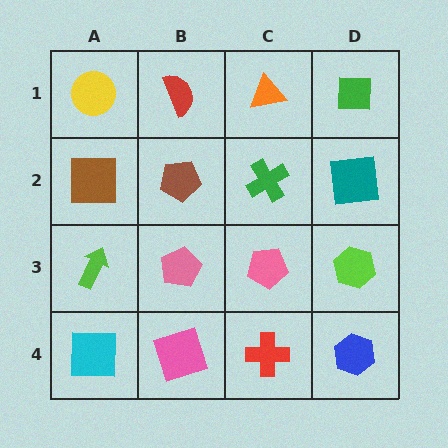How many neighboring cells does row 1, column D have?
2.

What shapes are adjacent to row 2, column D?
A green square (row 1, column D), a lime hexagon (row 3, column D), a green cross (row 2, column C).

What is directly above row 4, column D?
A lime hexagon.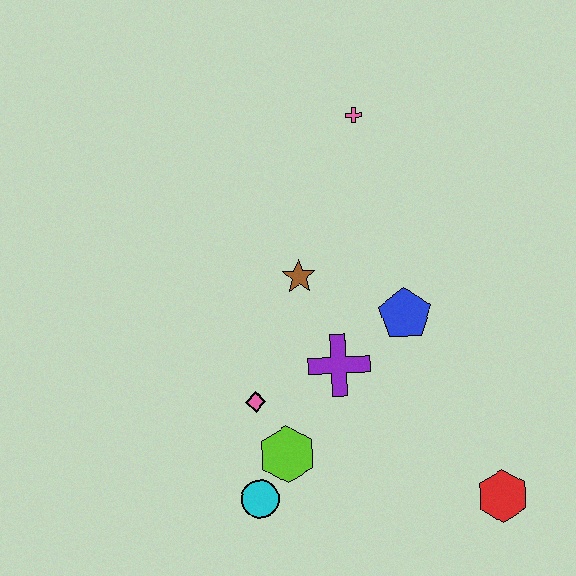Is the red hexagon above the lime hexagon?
No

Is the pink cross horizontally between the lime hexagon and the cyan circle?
No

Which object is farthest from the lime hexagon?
The pink cross is farthest from the lime hexagon.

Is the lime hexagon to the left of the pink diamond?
No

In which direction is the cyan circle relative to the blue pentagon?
The cyan circle is below the blue pentagon.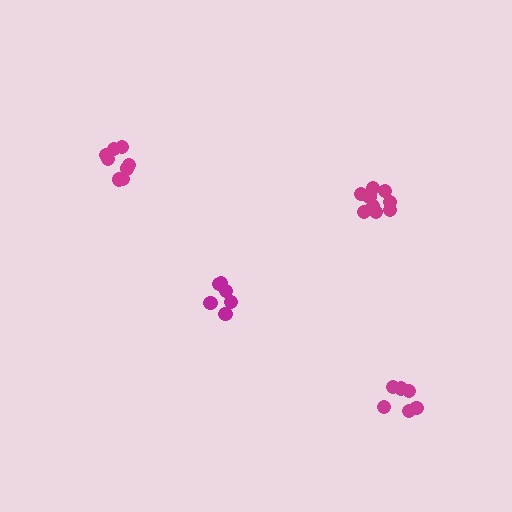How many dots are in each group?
Group 1: 6 dots, Group 2: 9 dots, Group 3: 6 dots, Group 4: 9 dots (30 total).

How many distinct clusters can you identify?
There are 4 distinct clusters.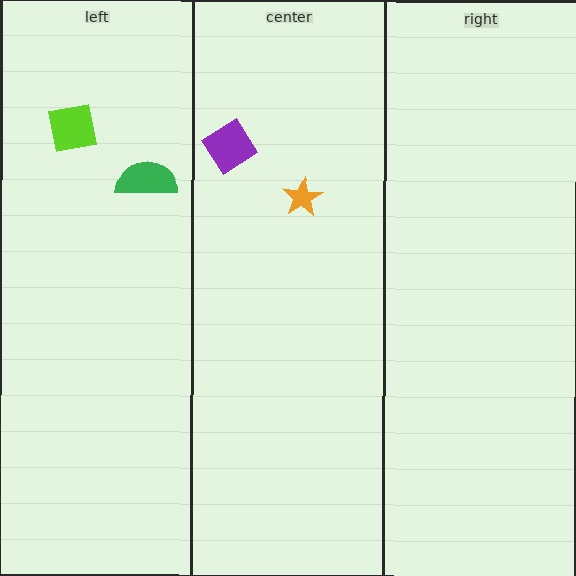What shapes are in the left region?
The lime square, the green semicircle.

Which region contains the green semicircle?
The left region.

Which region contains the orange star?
The center region.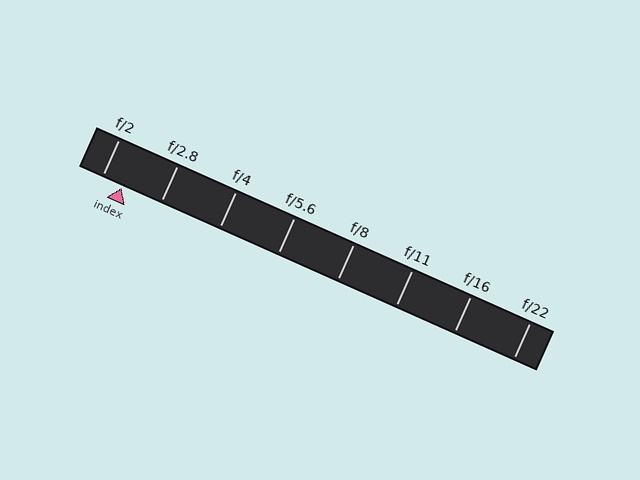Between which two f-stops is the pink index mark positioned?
The index mark is between f/2 and f/2.8.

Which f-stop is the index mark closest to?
The index mark is closest to f/2.